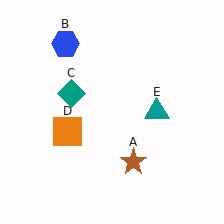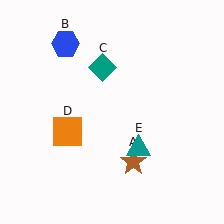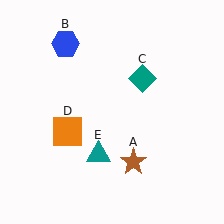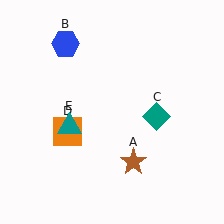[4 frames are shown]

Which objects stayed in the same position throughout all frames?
Brown star (object A) and blue hexagon (object B) and orange square (object D) remained stationary.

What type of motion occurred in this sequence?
The teal diamond (object C), teal triangle (object E) rotated clockwise around the center of the scene.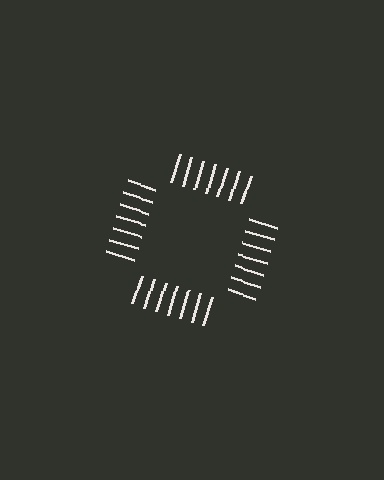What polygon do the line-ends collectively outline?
An illusory square — the line segments terminate on its edges but no continuous stroke is drawn.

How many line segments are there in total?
28 — 7 along each of the 4 edges.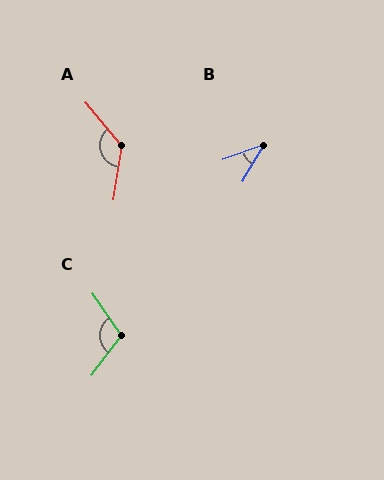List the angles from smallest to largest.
B (40°), C (109°), A (131°).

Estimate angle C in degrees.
Approximately 109 degrees.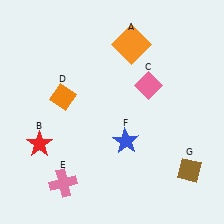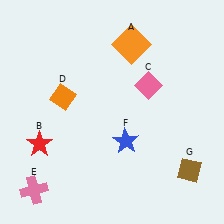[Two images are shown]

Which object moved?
The pink cross (E) moved left.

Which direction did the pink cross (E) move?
The pink cross (E) moved left.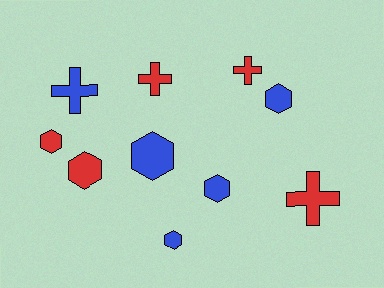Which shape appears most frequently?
Hexagon, with 6 objects.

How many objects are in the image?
There are 10 objects.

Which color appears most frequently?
Red, with 5 objects.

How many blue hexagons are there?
There are 4 blue hexagons.